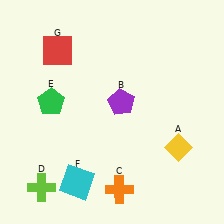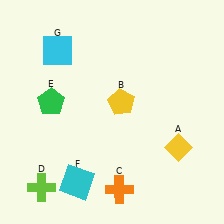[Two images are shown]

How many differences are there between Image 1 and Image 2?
There are 2 differences between the two images.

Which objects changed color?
B changed from purple to yellow. G changed from red to cyan.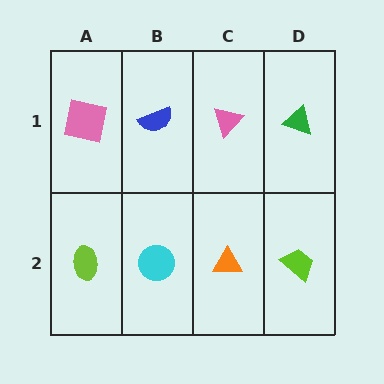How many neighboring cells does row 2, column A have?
2.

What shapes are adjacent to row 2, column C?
A pink triangle (row 1, column C), a cyan circle (row 2, column B), a lime trapezoid (row 2, column D).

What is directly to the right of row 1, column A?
A blue semicircle.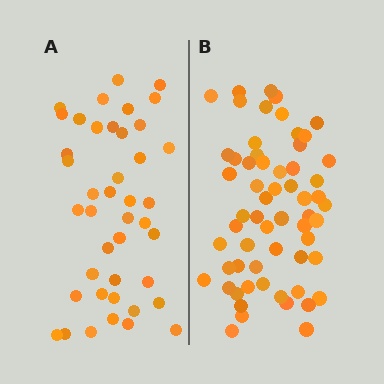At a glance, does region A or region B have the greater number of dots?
Region B (the right region) has more dots.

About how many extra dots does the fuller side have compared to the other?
Region B has approximately 20 more dots than region A.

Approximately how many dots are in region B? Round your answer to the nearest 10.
About 60 dots.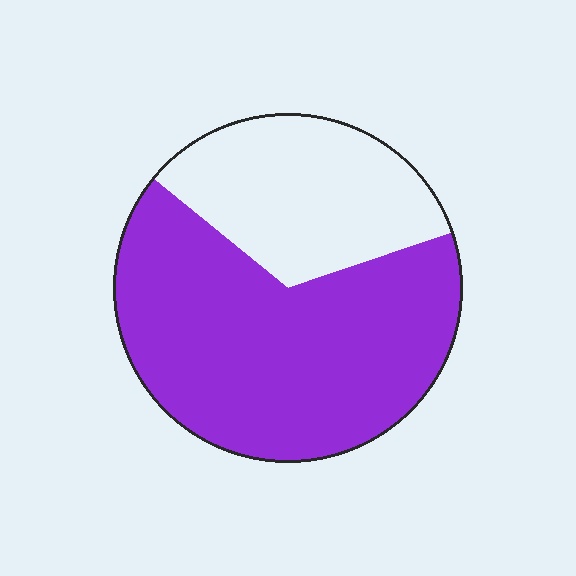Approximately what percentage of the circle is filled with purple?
Approximately 65%.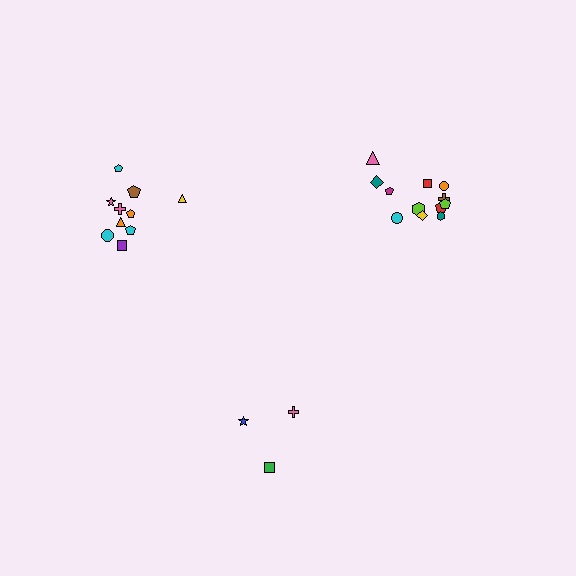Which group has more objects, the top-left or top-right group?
The top-right group.